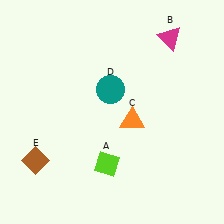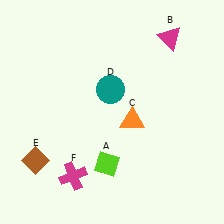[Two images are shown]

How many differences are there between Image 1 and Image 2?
There is 1 difference between the two images.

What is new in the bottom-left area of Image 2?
A magenta cross (F) was added in the bottom-left area of Image 2.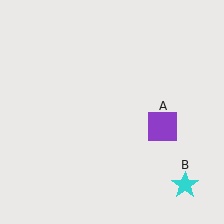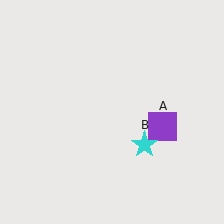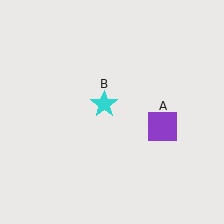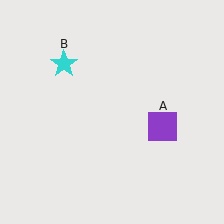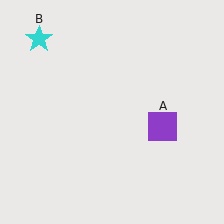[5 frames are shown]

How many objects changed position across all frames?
1 object changed position: cyan star (object B).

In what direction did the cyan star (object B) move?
The cyan star (object B) moved up and to the left.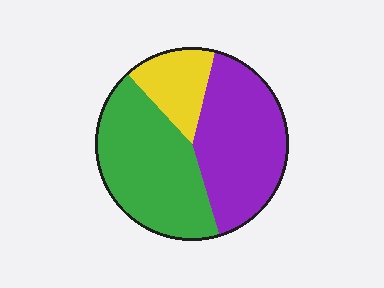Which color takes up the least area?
Yellow, at roughly 15%.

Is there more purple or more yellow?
Purple.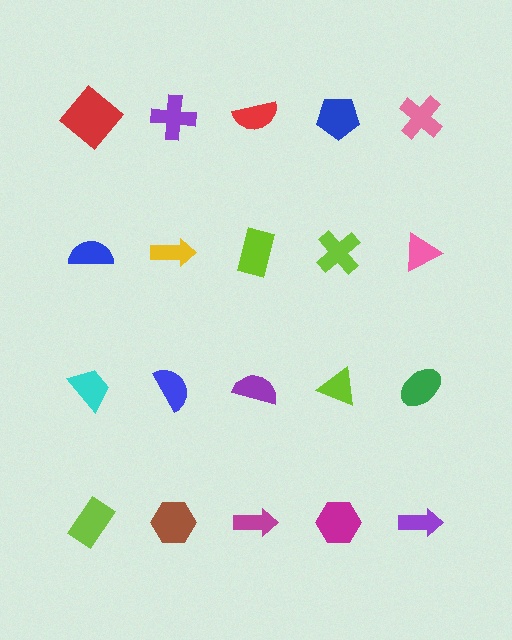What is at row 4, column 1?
A lime rectangle.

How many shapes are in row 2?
5 shapes.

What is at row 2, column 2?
A yellow arrow.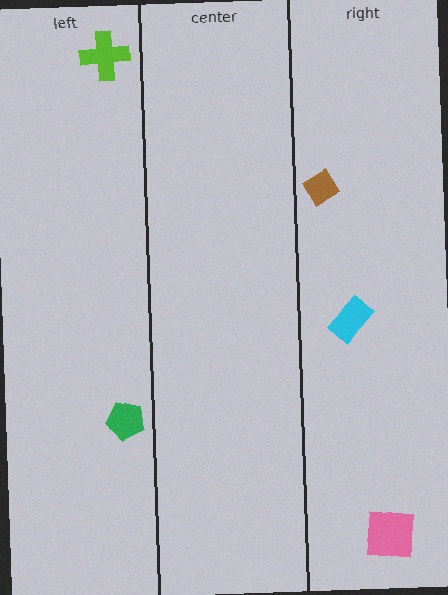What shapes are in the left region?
The lime cross, the green pentagon.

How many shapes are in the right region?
3.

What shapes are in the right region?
The pink square, the brown diamond, the cyan rectangle.